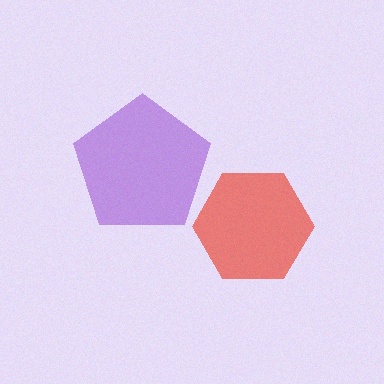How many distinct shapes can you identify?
There are 2 distinct shapes: a purple pentagon, a red hexagon.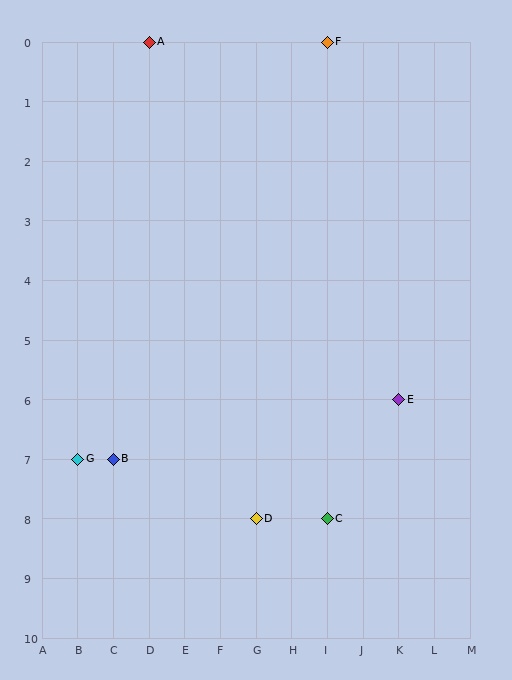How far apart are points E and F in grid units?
Points E and F are 2 columns and 6 rows apart (about 6.3 grid units diagonally).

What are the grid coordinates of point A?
Point A is at grid coordinates (D, 0).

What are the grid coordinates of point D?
Point D is at grid coordinates (G, 8).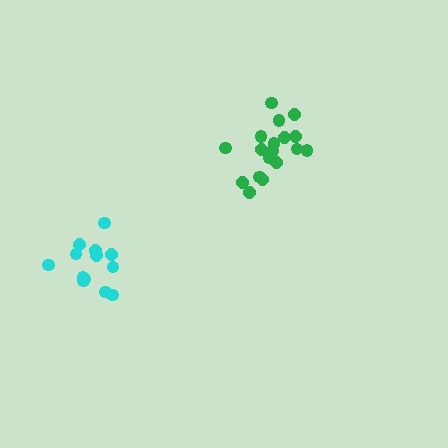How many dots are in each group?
Group 1: 18 dots, Group 2: 13 dots (31 total).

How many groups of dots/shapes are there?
There are 2 groups.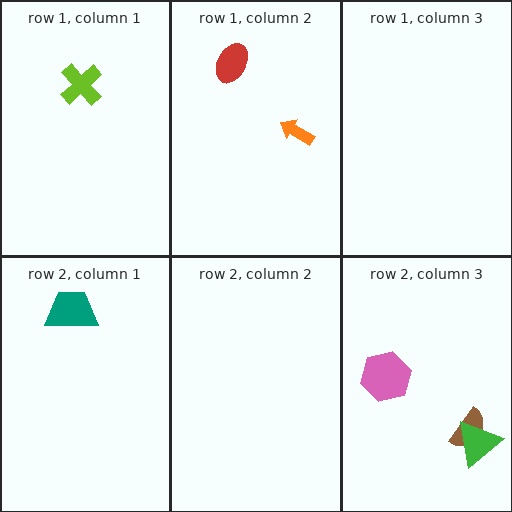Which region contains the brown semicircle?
The row 2, column 3 region.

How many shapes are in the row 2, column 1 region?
1.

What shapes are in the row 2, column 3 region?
The brown semicircle, the pink hexagon, the green triangle.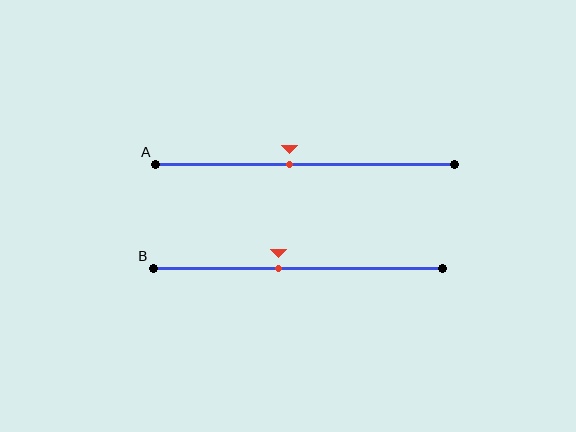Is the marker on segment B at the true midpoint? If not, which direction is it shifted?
No, the marker on segment B is shifted to the left by about 7% of the segment length.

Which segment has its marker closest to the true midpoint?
Segment A has its marker closest to the true midpoint.